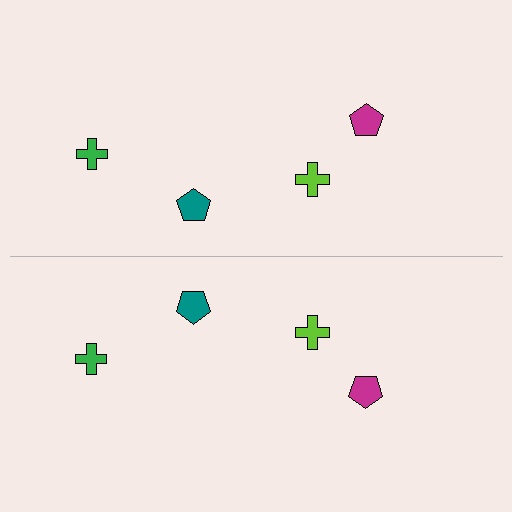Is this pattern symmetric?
Yes, this pattern has bilateral (reflection) symmetry.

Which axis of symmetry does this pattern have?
The pattern has a horizontal axis of symmetry running through the center of the image.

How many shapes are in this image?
There are 8 shapes in this image.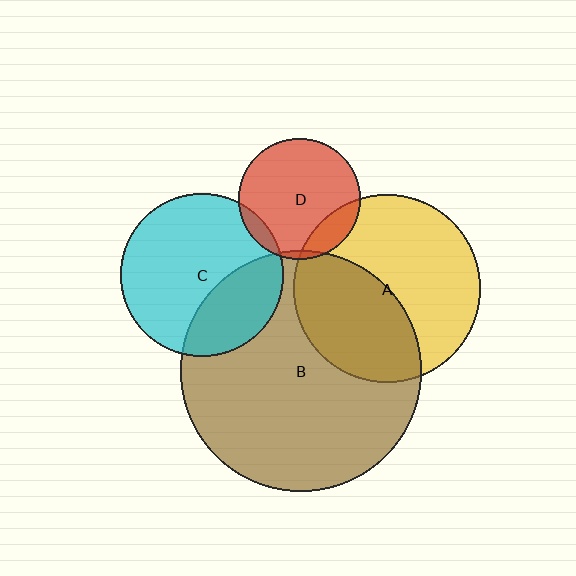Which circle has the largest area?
Circle B (brown).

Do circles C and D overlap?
Yes.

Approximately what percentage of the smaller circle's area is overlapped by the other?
Approximately 10%.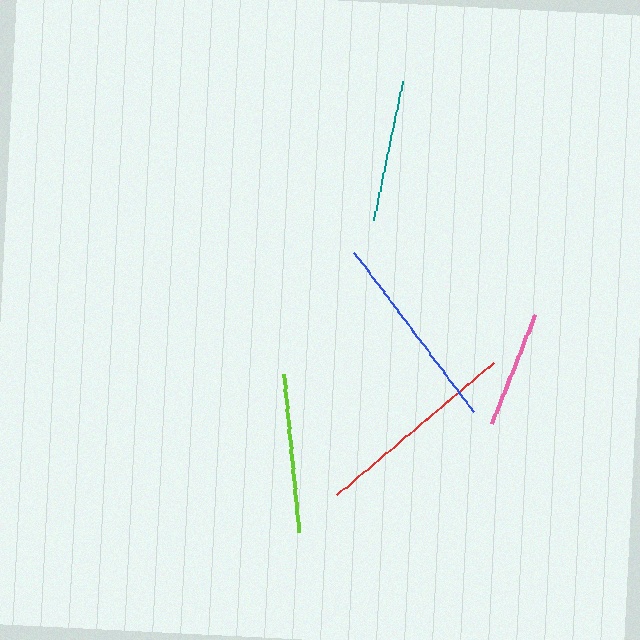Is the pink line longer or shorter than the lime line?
The lime line is longer than the pink line.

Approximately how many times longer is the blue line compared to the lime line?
The blue line is approximately 1.3 times the length of the lime line.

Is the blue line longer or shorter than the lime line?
The blue line is longer than the lime line.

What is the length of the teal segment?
The teal segment is approximately 142 pixels long.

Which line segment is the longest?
The red line is the longest at approximately 205 pixels.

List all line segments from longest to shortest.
From longest to shortest: red, blue, lime, teal, pink.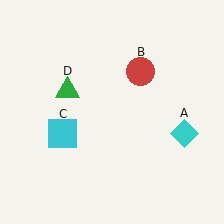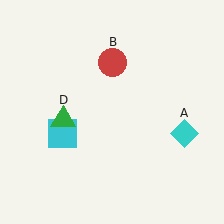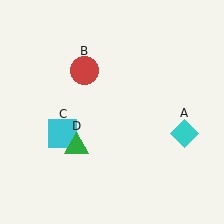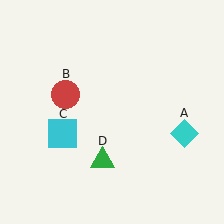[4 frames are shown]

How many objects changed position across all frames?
2 objects changed position: red circle (object B), green triangle (object D).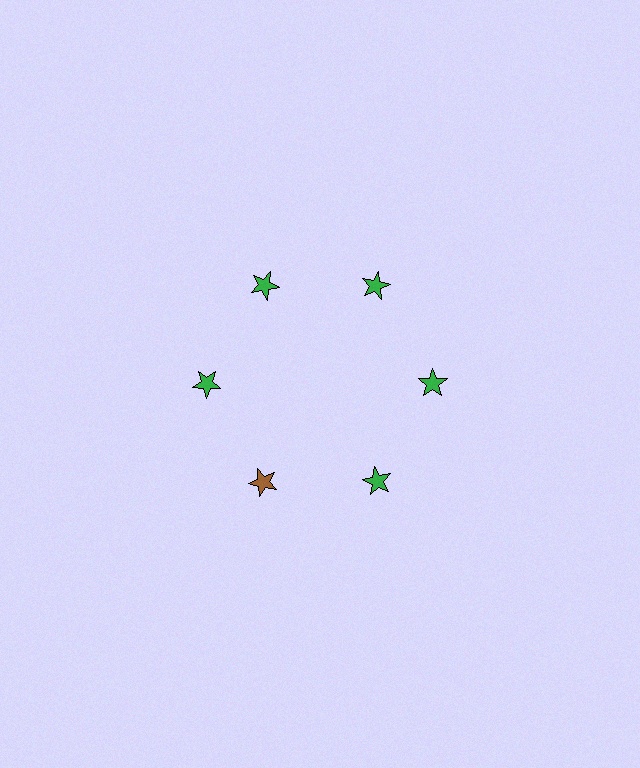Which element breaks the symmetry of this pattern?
The brown star at roughly the 7 o'clock position breaks the symmetry. All other shapes are green stars.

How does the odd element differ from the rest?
It has a different color: brown instead of green.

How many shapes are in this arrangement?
There are 6 shapes arranged in a ring pattern.